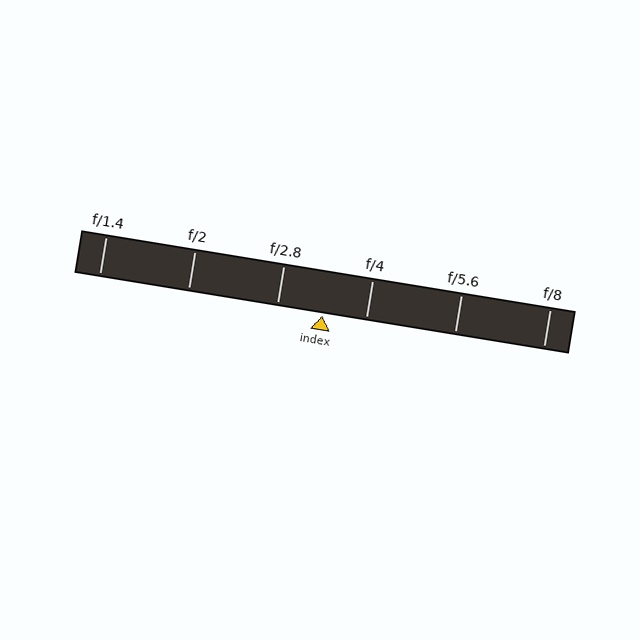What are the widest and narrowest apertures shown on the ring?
The widest aperture shown is f/1.4 and the narrowest is f/8.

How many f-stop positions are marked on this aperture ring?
There are 6 f-stop positions marked.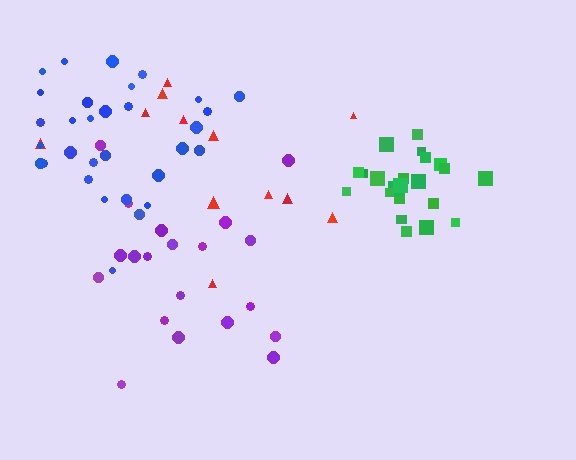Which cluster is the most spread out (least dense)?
Red.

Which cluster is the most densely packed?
Green.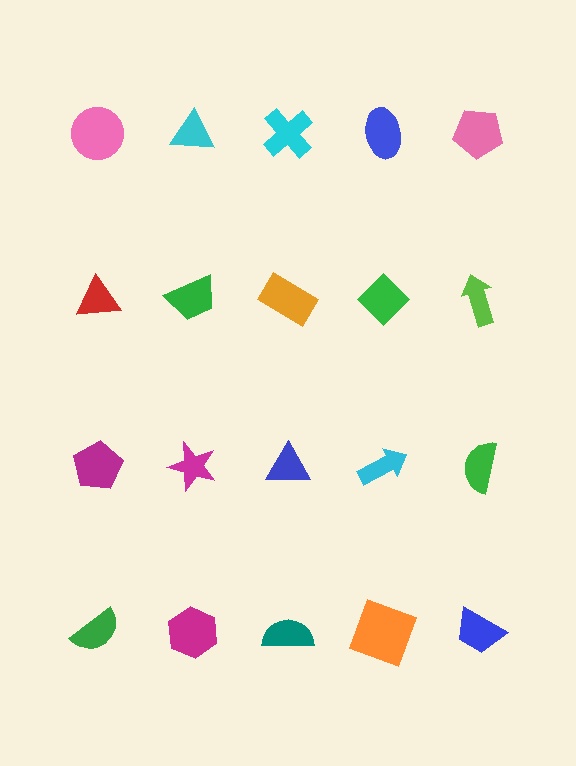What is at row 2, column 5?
A lime arrow.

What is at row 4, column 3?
A teal semicircle.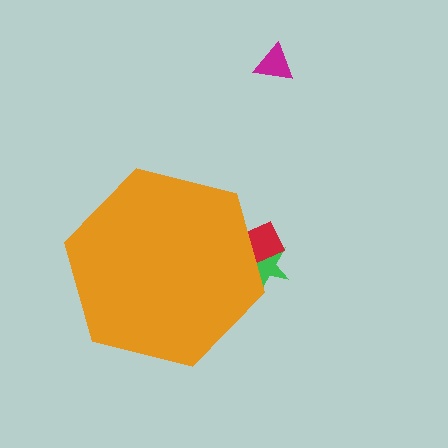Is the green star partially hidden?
Yes, the green star is partially hidden behind the orange hexagon.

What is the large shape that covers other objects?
An orange hexagon.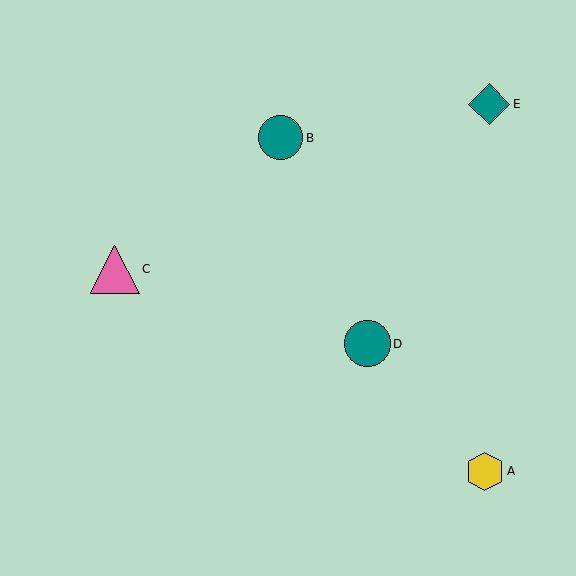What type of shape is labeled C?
Shape C is a pink triangle.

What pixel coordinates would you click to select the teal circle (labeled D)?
Click at (367, 344) to select the teal circle D.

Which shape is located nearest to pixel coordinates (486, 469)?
The yellow hexagon (labeled A) at (485, 471) is nearest to that location.